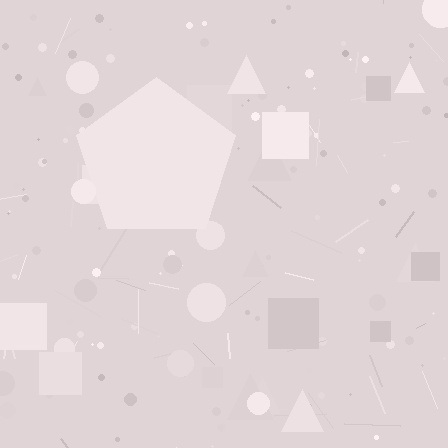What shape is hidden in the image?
A pentagon is hidden in the image.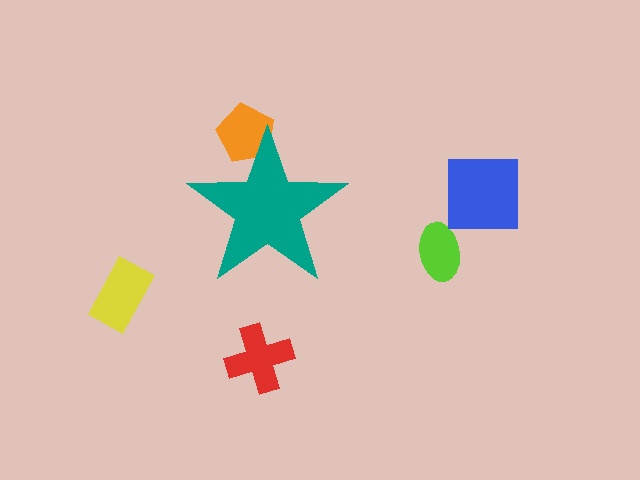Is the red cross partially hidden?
No, the red cross is fully visible.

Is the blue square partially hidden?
No, the blue square is fully visible.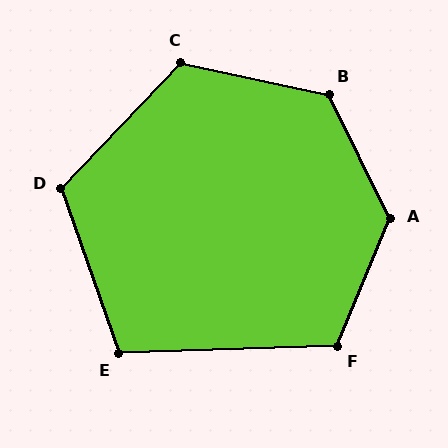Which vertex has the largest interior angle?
A, at approximately 131 degrees.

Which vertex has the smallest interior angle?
E, at approximately 107 degrees.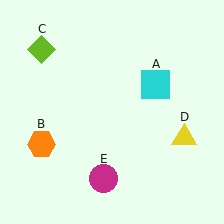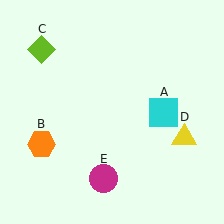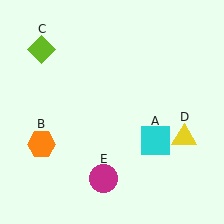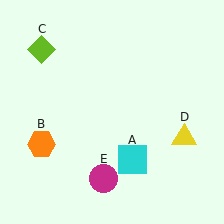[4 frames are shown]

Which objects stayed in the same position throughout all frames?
Orange hexagon (object B) and lime diamond (object C) and yellow triangle (object D) and magenta circle (object E) remained stationary.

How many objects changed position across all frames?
1 object changed position: cyan square (object A).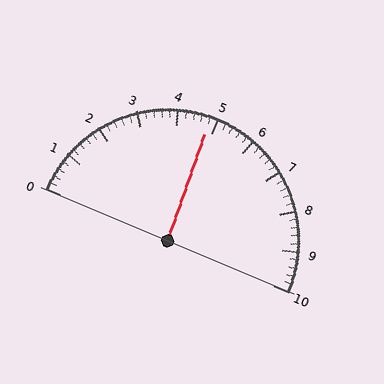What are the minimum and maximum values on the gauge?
The gauge ranges from 0 to 10.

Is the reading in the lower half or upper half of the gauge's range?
The reading is in the lower half of the range (0 to 10).